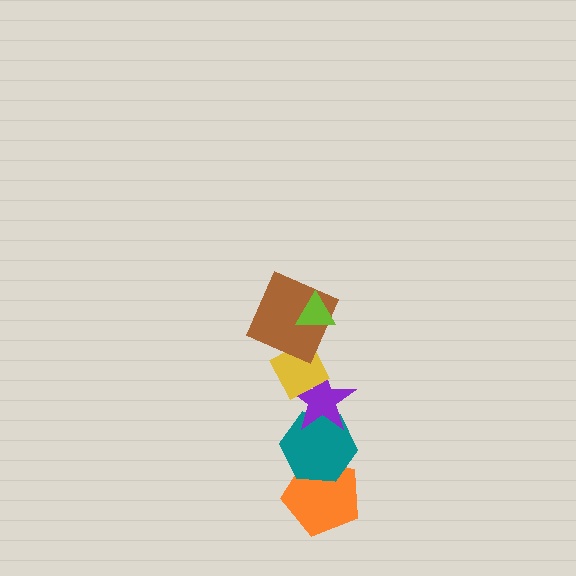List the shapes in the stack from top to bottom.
From top to bottom: the lime triangle, the brown square, the yellow diamond, the purple star, the teal hexagon, the orange pentagon.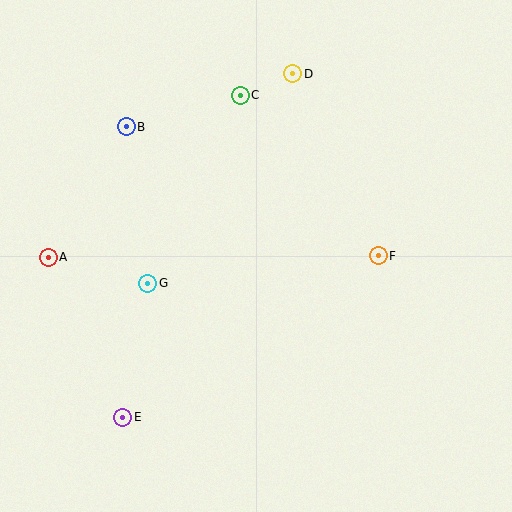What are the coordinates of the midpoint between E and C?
The midpoint between E and C is at (181, 256).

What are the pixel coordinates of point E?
Point E is at (123, 417).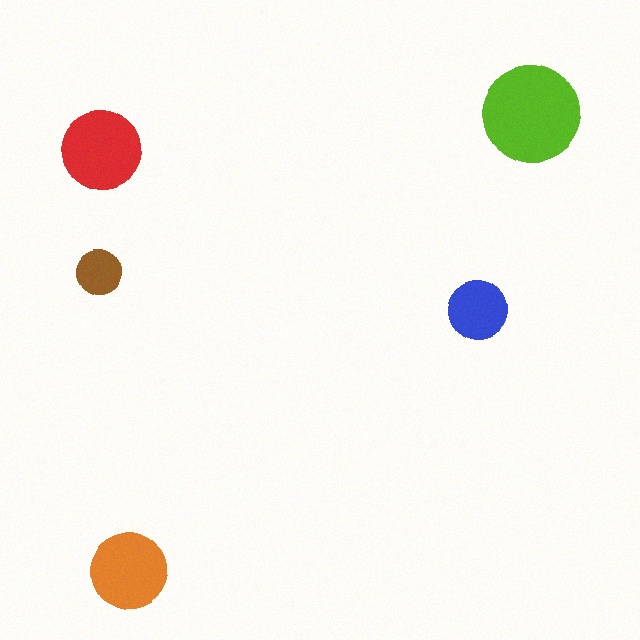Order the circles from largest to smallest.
the lime one, the red one, the orange one, the blue one, the brown one.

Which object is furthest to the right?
The lime circle is rightmost.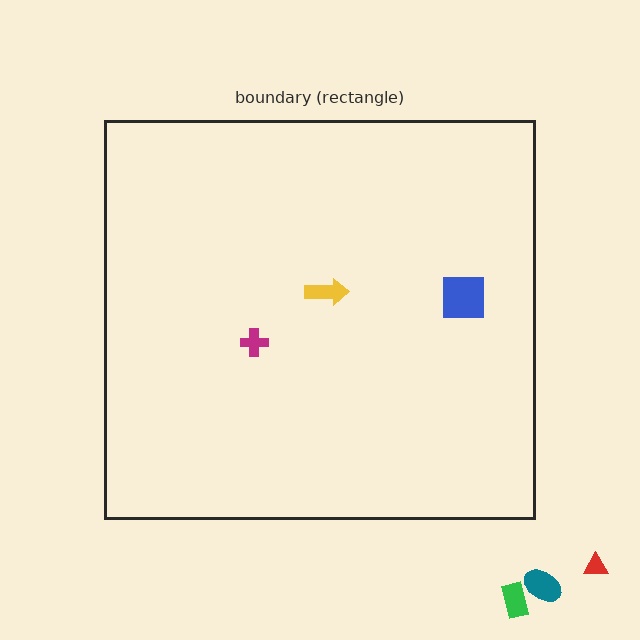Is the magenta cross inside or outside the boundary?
Inside.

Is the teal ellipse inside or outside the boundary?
Outside.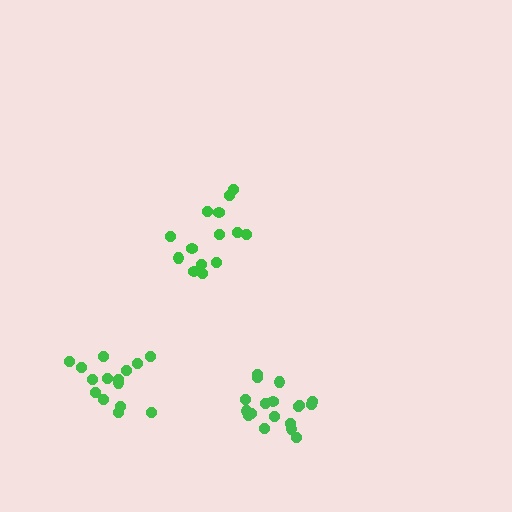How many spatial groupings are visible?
There are 3 spatial groupings.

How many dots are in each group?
Group 1: 18 dots, Group 2: 15 dots, Group 3: 14 dots (47 total).